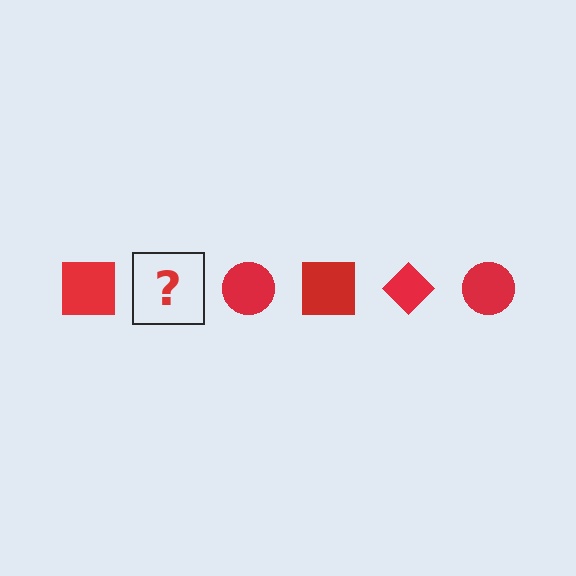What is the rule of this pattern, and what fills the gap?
The rule is that the pattern cycles through square, diamond, circle shapes in red. The gap should be filled with a red diamond.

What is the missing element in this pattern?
The missing element is a red diamond.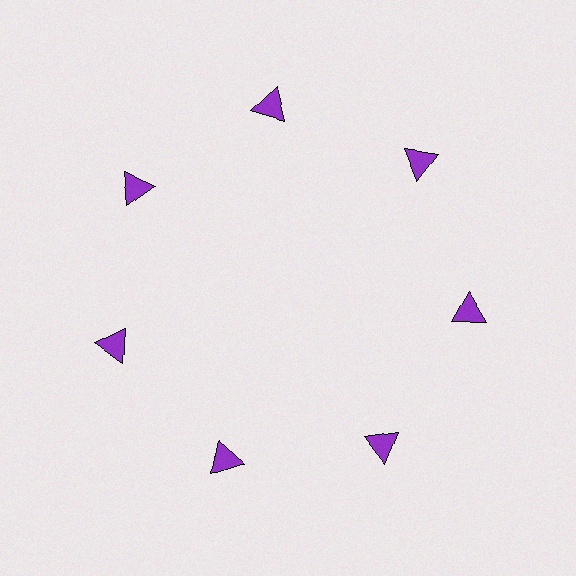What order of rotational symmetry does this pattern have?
This pattern has 7-fold rotational symmetry.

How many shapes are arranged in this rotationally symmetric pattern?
There are 7 shapes, arranged in 7 groups of 1.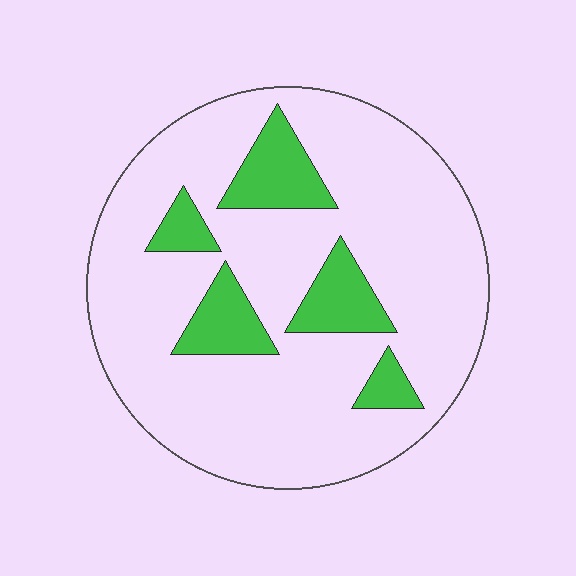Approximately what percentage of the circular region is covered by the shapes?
Approximately 20%.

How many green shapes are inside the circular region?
5.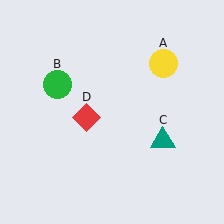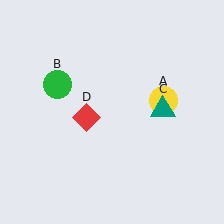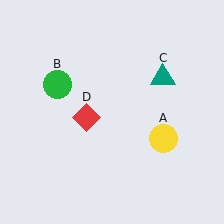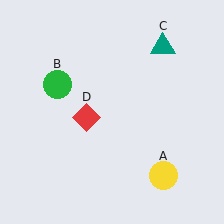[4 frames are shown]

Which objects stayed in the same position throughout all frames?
Green circle (object B) and red diamond (object D) remained stationary.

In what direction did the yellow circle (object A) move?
The yellow circle (object A) moved down.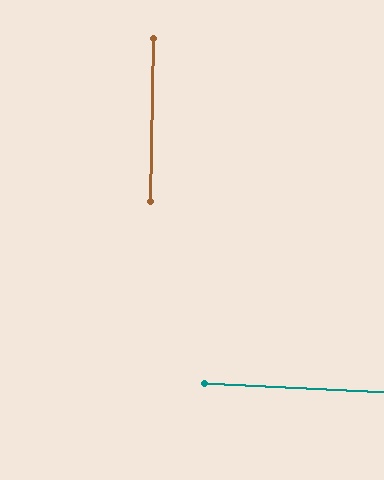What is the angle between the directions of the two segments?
Approximately 89 degrees.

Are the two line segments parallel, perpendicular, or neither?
Perpendicular — they meet at approximately 89°.